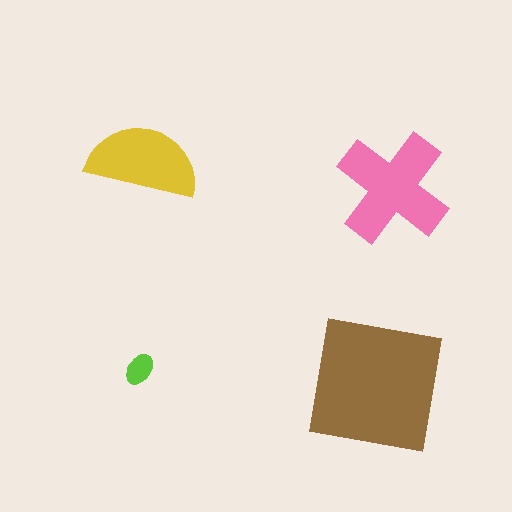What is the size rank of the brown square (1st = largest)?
1st.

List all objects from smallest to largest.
The lime ellipse, the yellow semicircle, the pink cross, the brown square.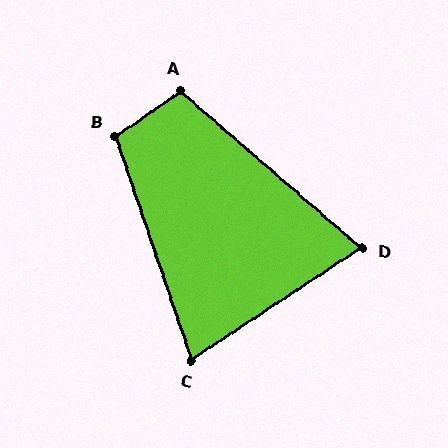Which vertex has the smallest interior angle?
D, at approximately 74 degrees.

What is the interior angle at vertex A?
Approximately 104 degrees (obtuse).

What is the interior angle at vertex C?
Approximately 76 degrees (acute).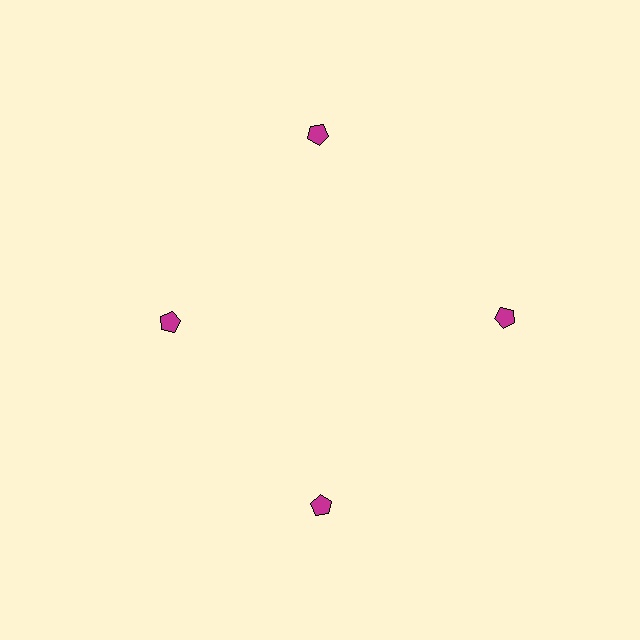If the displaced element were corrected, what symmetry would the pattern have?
It would have 4-fold rotational symmetry — the pattern would map onto itself every 90 degrees.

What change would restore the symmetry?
The symmetry would be restored by moving it outward, back onto the ring so that all 4 pentagons sit at equal angles and equal distance from the center.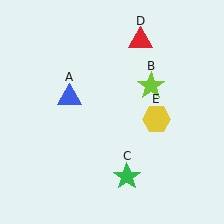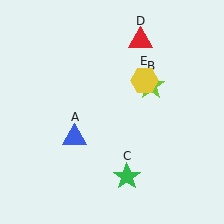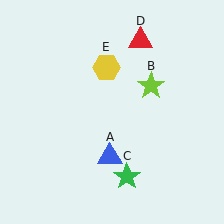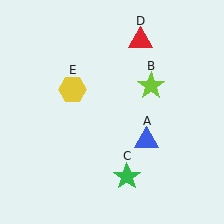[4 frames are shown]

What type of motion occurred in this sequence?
The blue triangle (object A), yellow hexagon (object E) rotated counterclockwise around the center of the scene.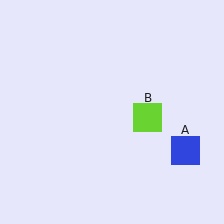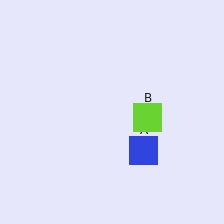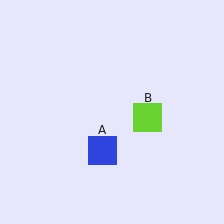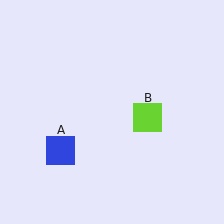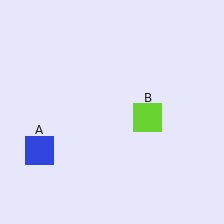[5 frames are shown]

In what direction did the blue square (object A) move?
The blue square (object A) moved left.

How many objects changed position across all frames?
1 object changed position: blue square (object A).